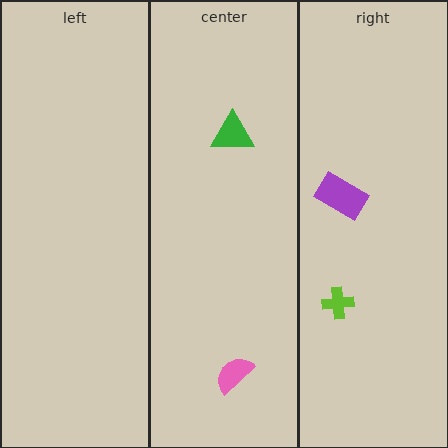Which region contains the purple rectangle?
The right region.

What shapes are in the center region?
The pink semicircle, the green triangle.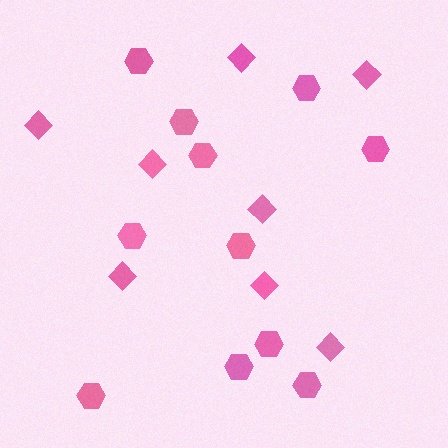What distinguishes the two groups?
There are 2 groups: one group of diamonds (8) and one group of hexagons (11).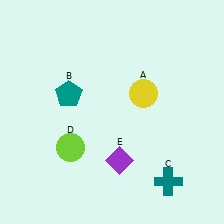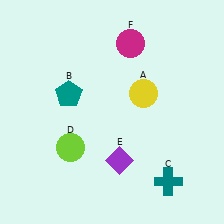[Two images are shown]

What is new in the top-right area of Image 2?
A magenta circle (F) was added in the top-right area of Image 2.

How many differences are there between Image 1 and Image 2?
There is 1 difference between the two images.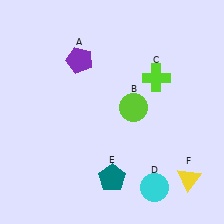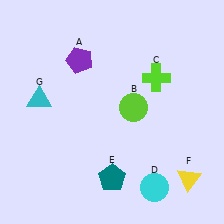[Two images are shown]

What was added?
A cyan triangle (G) was added in Image 2.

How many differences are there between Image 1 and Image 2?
There is 1 difference between the two images.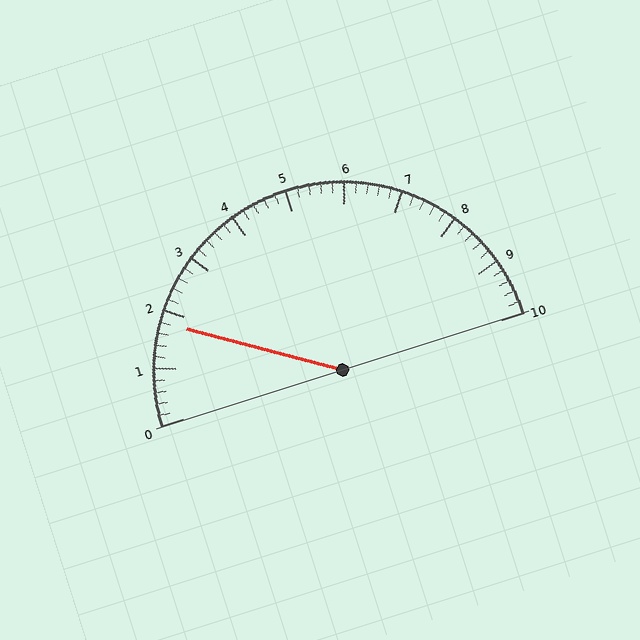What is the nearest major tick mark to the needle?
The nearest major tick mark is 2.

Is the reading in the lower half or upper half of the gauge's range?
The reading is in the lower half of the range (0 to 10).